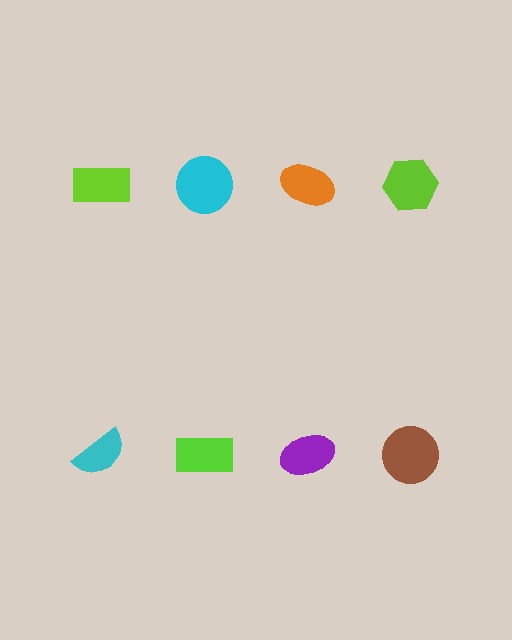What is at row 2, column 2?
A lime rectangle.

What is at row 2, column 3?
A purple ellipse.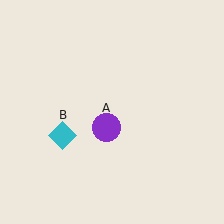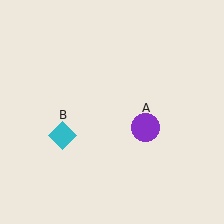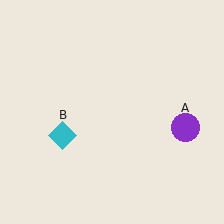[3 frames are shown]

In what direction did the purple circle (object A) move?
The purple circle (object A) moved right.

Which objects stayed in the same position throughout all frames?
Cyan diamond (object B) remained stationary.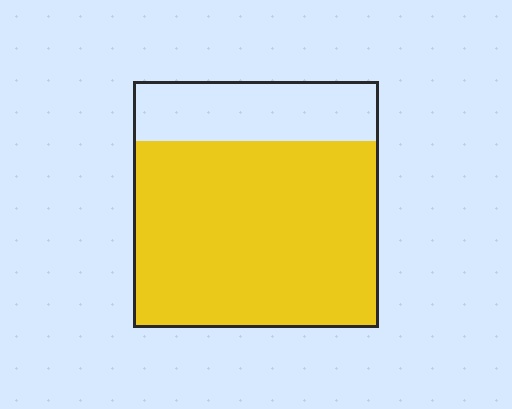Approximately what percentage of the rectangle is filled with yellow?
Approximately 75%.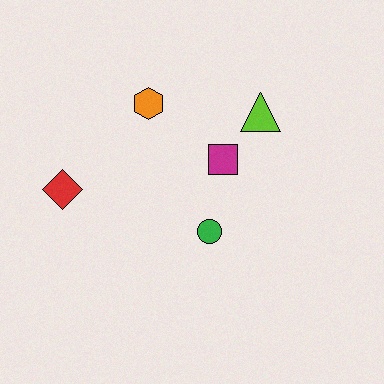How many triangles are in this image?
There is 1 triangle.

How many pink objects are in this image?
There are no pink objects.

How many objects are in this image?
There are 5 objects.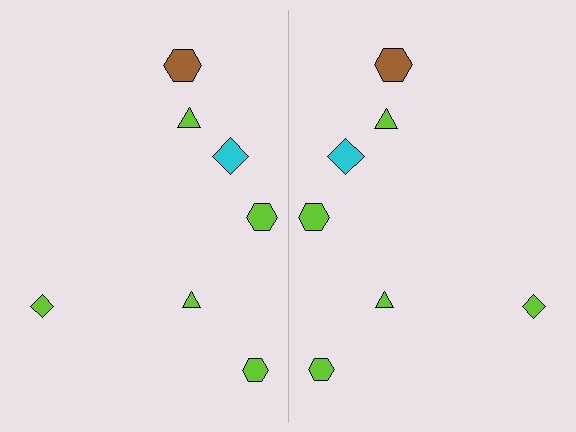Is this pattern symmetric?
Yes, this pattern has bilateral (reflection) symmetry.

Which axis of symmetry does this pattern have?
The pattern has a vertical axis of symmetry running through the center of the image.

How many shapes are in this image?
There are 14 shapes in this image.